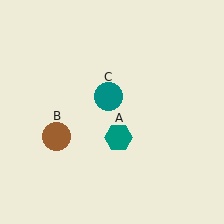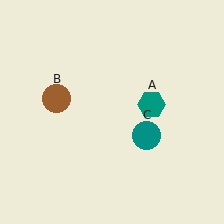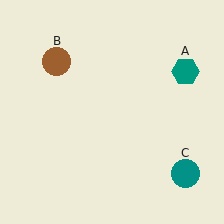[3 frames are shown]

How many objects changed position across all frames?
3 objects changed position: teal hexagon (object A), brown circle (object B), teal circle (object C).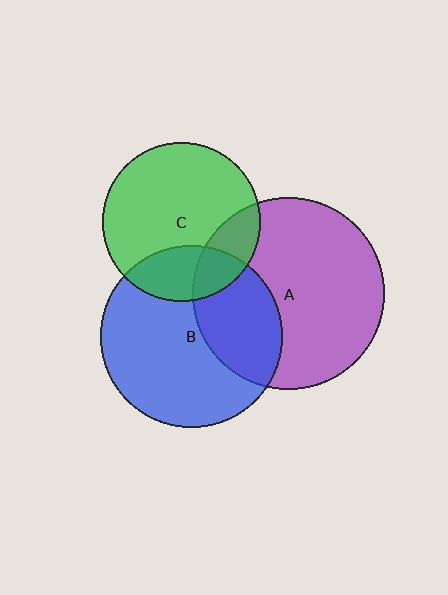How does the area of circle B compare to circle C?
Approximately 1.3 times.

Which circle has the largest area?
Circle A (purple).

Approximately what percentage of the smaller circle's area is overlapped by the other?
Approximately 35%.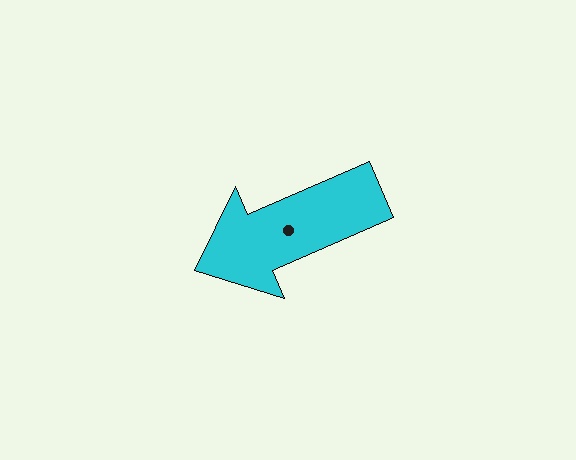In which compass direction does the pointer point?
Southwest.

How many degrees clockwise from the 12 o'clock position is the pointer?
Approximately 247 degrees.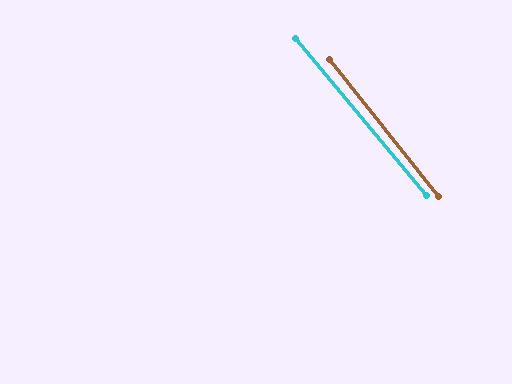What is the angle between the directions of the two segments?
Approximately 2 degrees.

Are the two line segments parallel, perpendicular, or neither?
Parallel — their directions differ by only 1.6°.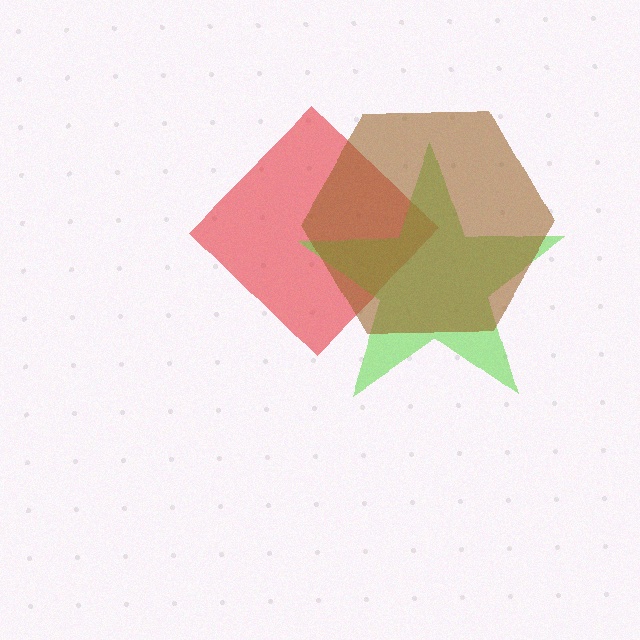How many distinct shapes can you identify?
There are 3 distinct shapes: a red diamond, a lime star, a brown hexagon.